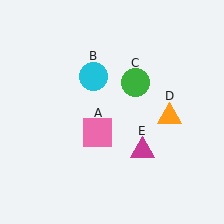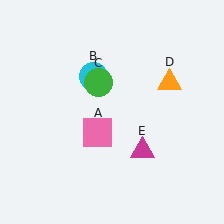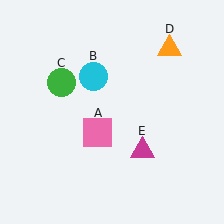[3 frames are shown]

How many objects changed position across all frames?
2 objects changed position: green circle (object C), orange triangle (object D).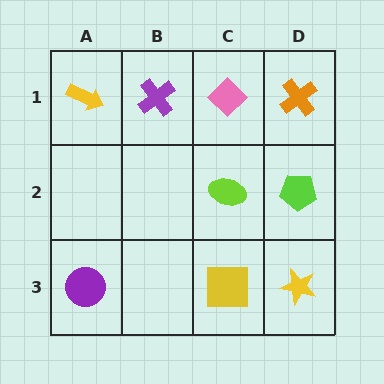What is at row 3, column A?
A purple circle.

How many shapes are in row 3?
3 shapes.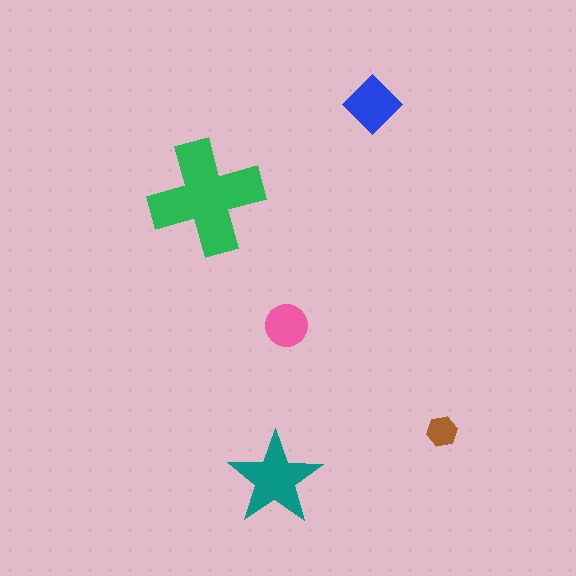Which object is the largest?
The green cross.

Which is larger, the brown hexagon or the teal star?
The teal star.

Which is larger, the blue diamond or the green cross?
The green cross.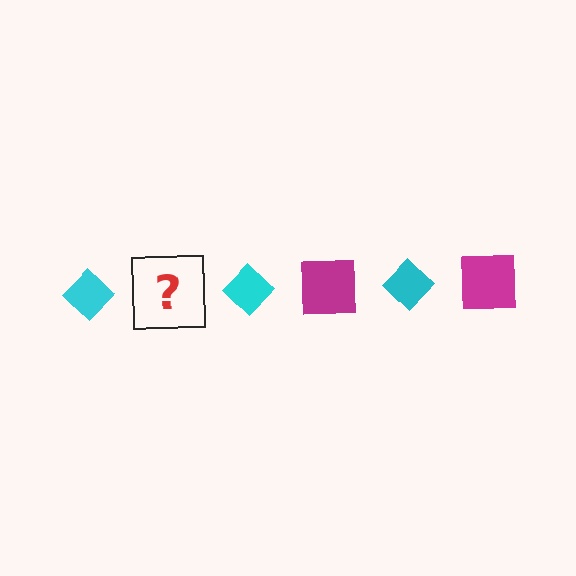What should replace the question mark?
The question mark should be replaced with a magenta square.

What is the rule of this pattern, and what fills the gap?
The rule is that the pattern alternates between cyan diamond and magenta square. The gap should be filled with a magenta square.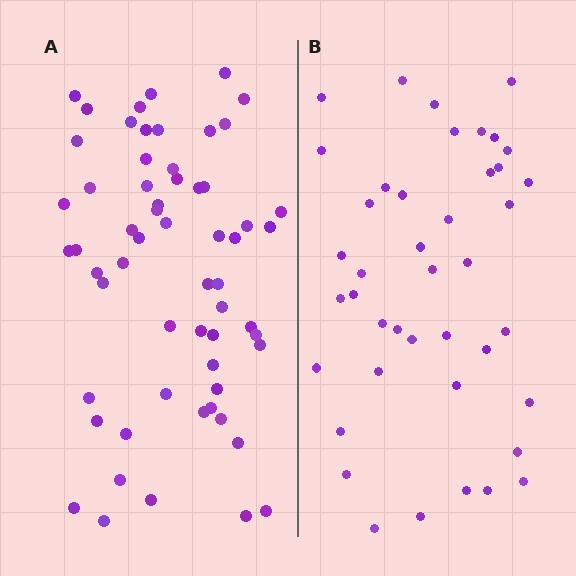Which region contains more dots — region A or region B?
Region A (the left region) has more dots.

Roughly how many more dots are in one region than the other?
Region A has approximately 20 more dots than region B.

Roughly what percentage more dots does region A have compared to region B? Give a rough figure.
About 45% more.